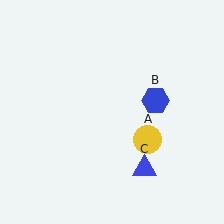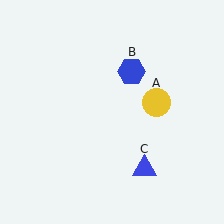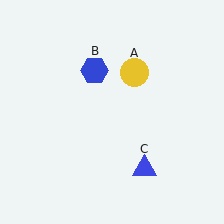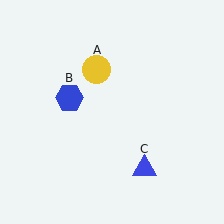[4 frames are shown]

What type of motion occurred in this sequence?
The yellow circle (object A), blue hexagon (object B) rotated counterclockwise around the center of the scene.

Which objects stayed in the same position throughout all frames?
Blue triangle (object C) remained stationary.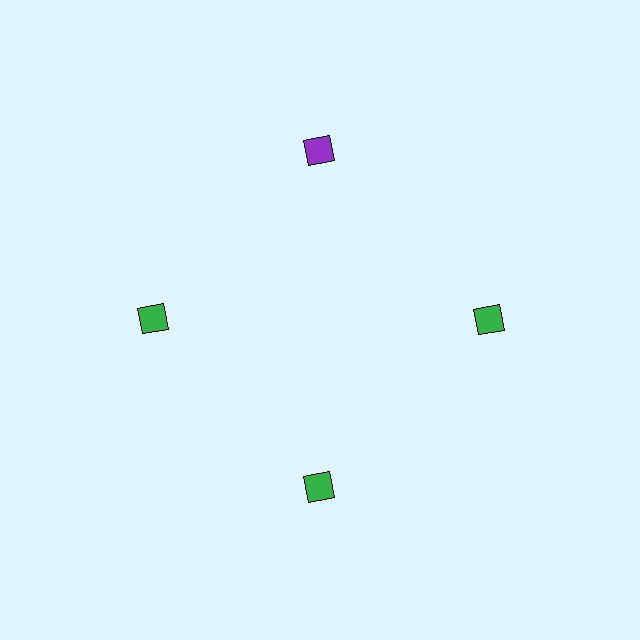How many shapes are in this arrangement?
There are 4 shapes arranged in a ring pattern.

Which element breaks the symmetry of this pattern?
The purple diamond at roughly the 12 o'clock position breaks the symmetry. All other shapes are green diamonds.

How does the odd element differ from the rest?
It has a different color: purple instead of green.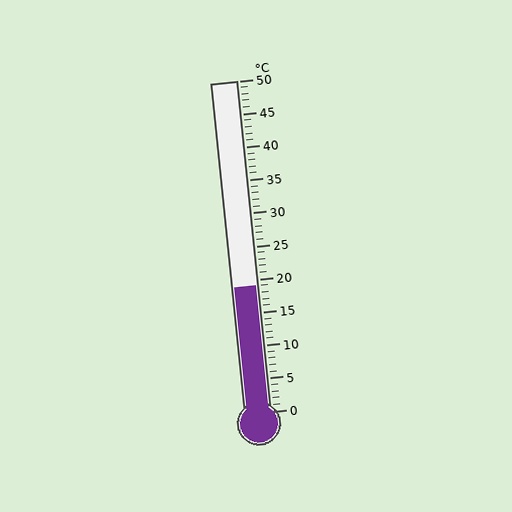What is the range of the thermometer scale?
The thermometer scale ranges from 0°C to 50°C.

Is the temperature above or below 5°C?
The temperature is above 5°C.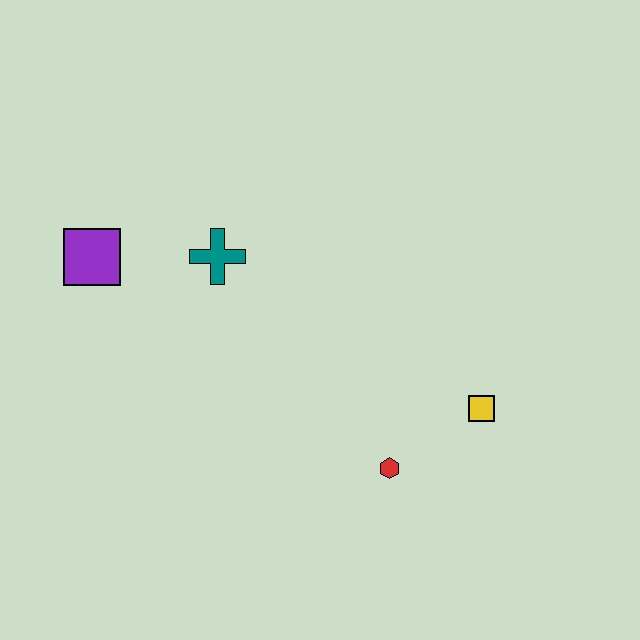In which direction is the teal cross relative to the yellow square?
The teal cross is to the left of the yellow square.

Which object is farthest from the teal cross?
The yellow square is farthest from the teal cross.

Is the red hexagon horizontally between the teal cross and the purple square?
No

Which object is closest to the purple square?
The teal cross is closest to the purple square.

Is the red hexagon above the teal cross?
No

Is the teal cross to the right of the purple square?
Yes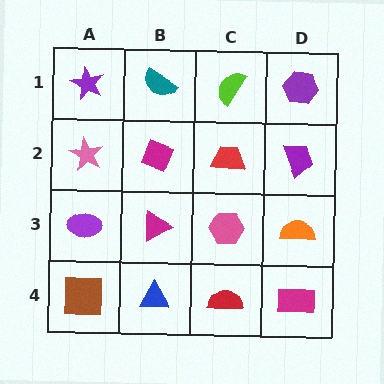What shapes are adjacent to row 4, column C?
A pink hexagon (row 3, column C), a blue triangle (row 4, column B), a magenta rectangle (row 4, column D).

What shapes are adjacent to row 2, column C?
A lime semicircle (row 1, column C), a pink hexagon (row 3, column C), a magenta diamond (row 2, column B), a purple trapezoid (row 2, column D).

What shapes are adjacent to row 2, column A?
A purple star (row 1, column A), a purple ellipse (row 3, column A), a magenta diamond (row 2, column B).